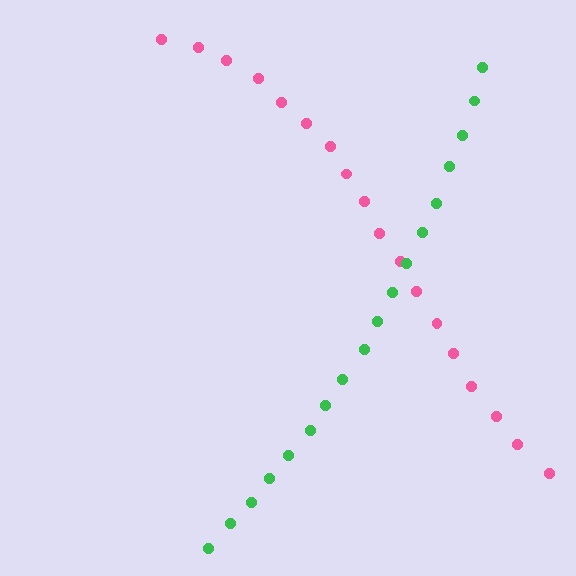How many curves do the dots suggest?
There are 2 distinct paths.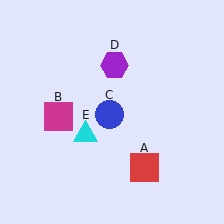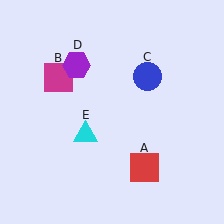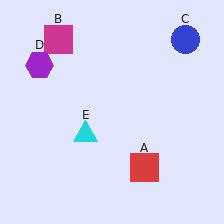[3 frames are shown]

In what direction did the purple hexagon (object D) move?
The purple hexagon (object D) moved left.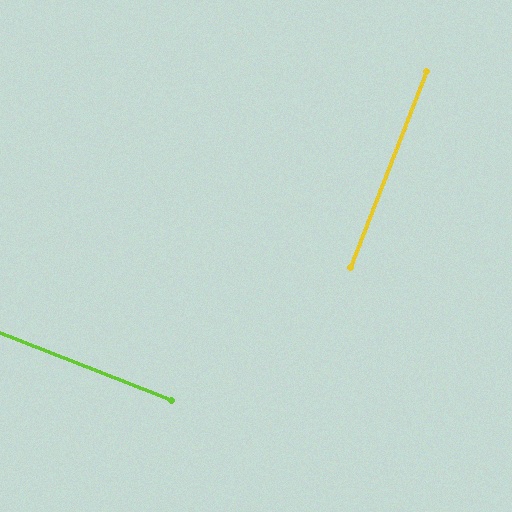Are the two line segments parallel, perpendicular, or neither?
Perpendicular — they meet at approximately 90°.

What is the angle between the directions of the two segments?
Approximately 90 degrees.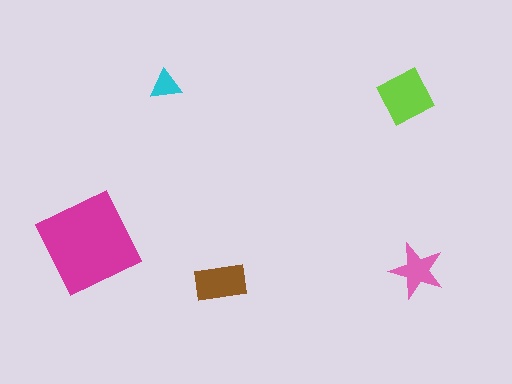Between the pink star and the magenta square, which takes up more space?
The magenta square.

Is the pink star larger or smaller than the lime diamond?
Smaller.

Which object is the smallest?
The cyan triangle.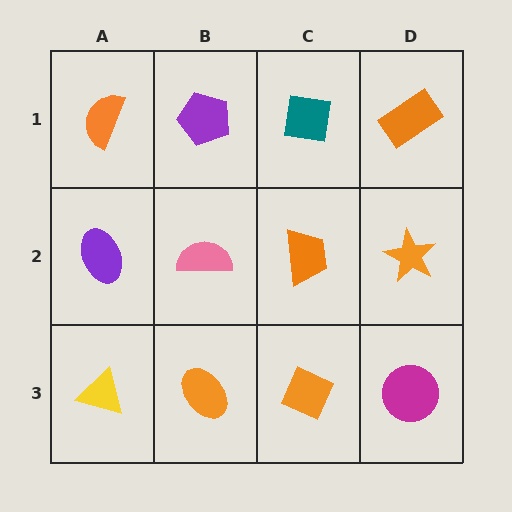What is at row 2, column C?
An orange trapezoid.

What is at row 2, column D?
An orange star.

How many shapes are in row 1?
4 shapes.